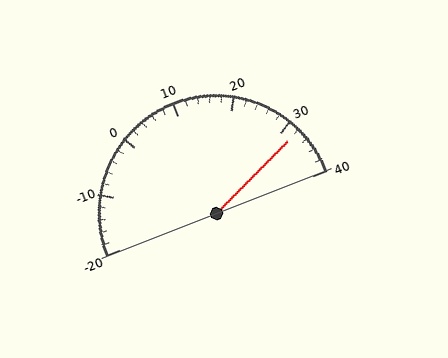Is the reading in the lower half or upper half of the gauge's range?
The reading is in the upper half of the range (-20 to 40).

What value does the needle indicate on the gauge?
The needle indicates approximately 32.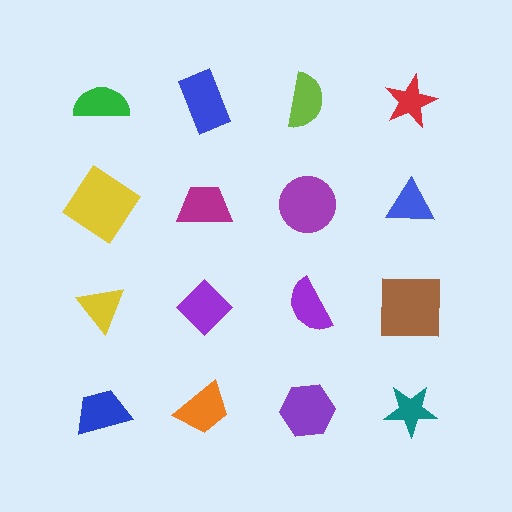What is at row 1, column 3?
A lime semicircle.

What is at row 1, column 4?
A red star.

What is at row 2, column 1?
A yellow diamond.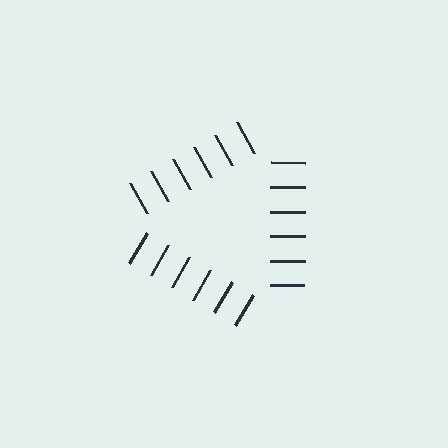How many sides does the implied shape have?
3 sides — the line-ends trace a triangle.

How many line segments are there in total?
18 — 6 along each of the 3 edges.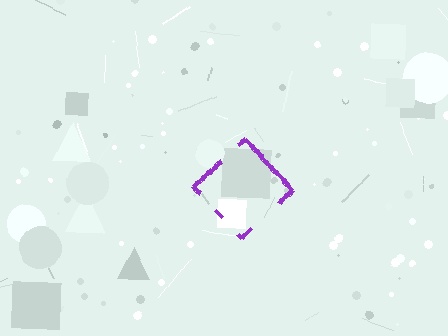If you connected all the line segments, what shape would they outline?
They would outline a diamond.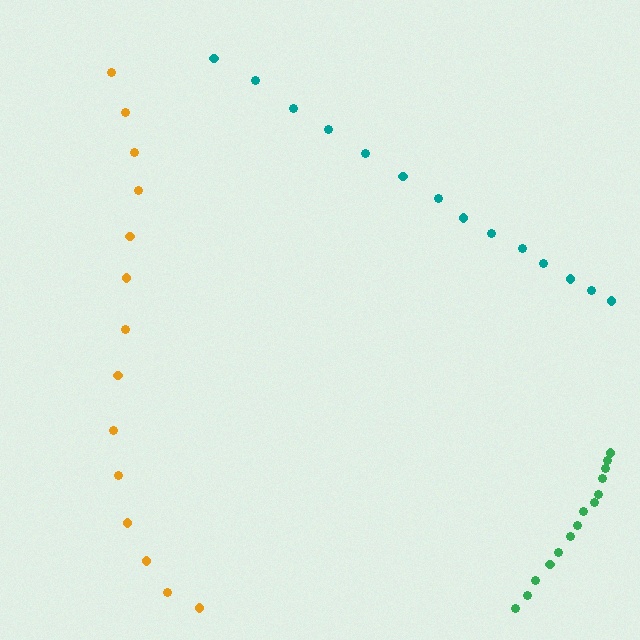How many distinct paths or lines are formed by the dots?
There are 3 distinct paths.